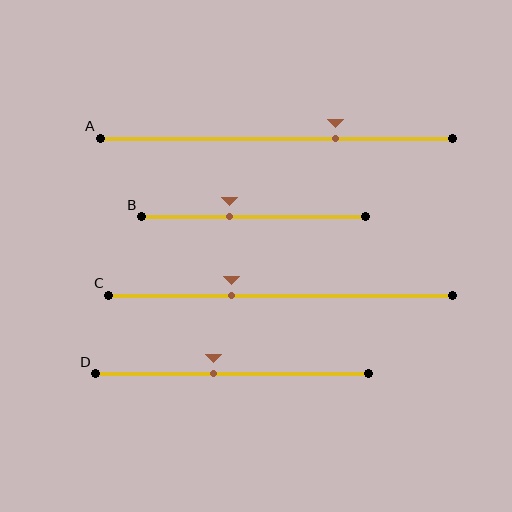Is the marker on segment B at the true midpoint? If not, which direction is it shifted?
No, the marker on segment B is shifted to the left by about 11% of the segment length.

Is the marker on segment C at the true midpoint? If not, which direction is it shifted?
No, the marker on segment C is shifted to the left by about 14% of the segment length.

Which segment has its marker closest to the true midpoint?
Segment D has its marker closest to the true midpoint.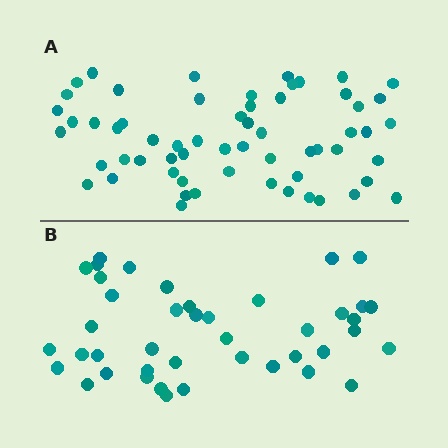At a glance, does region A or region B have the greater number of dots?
Region A (the top region) has more dots.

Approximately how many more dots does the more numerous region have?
Region A has approximately 20 more dots than region B.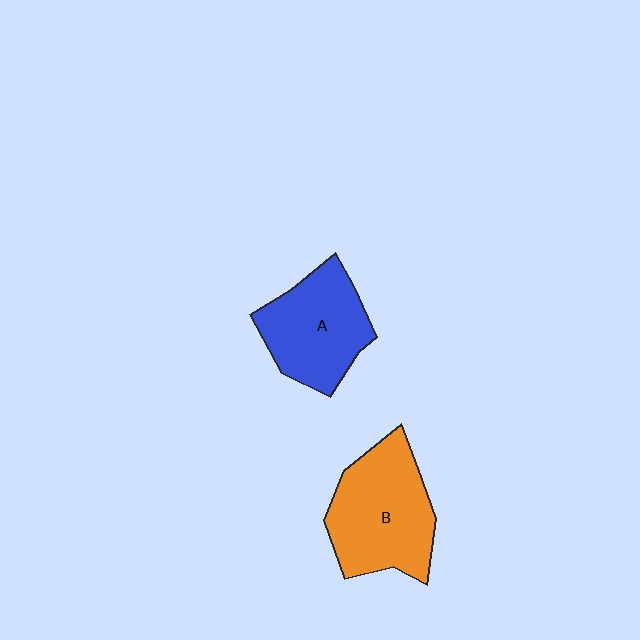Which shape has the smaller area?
Shape A (blue).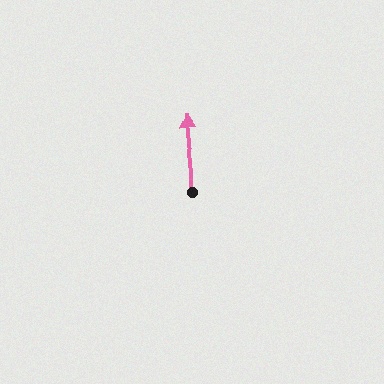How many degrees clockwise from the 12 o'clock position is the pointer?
Approximately 354 degrees.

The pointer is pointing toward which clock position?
Roughly 12 o'clock.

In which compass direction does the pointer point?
North.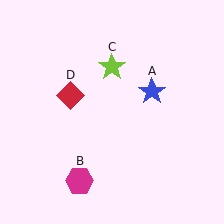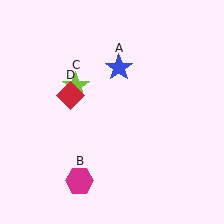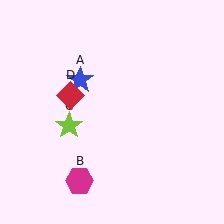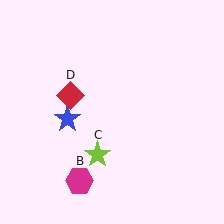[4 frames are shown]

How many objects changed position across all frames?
2 objects changed position: blue star (object A), lime star (object C).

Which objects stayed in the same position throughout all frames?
Magenta hexagon (object B) and red diamond (object D) remained stationary.